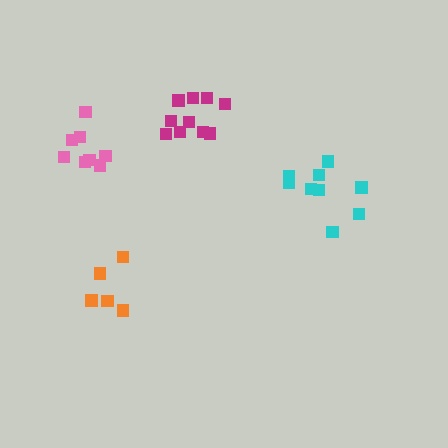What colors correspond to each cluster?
The clusters are colored: cyan, orange, pink, magenta.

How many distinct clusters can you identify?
There are 4 distinct clusters.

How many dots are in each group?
Group 1: 9 dots, Group 2: 5 dots, Group 3: 8 dots, Group 4: 10 dots (32 total).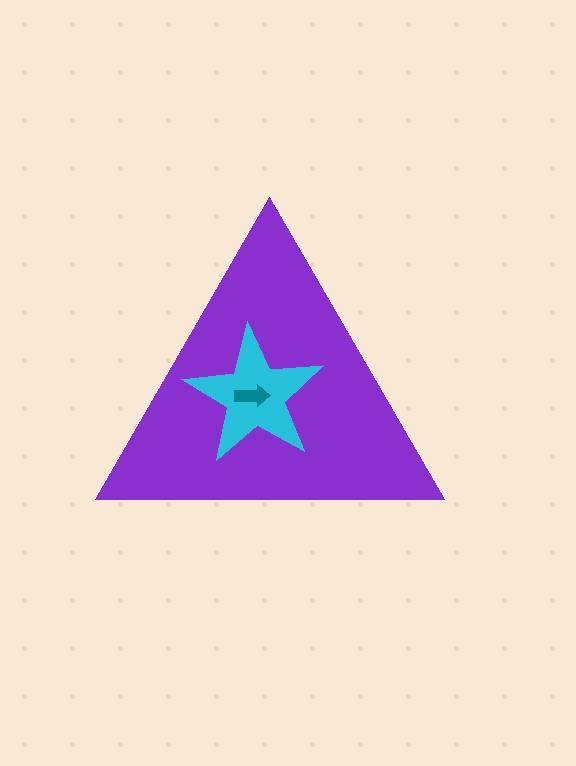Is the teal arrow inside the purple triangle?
Yes.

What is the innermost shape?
The teal arrow.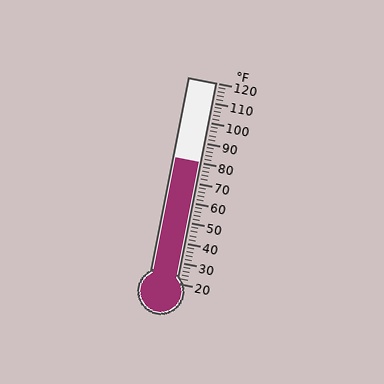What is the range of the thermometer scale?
The thermometer scale ranges from 20°F to 120°F.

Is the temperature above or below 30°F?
The temperature is above 30°F.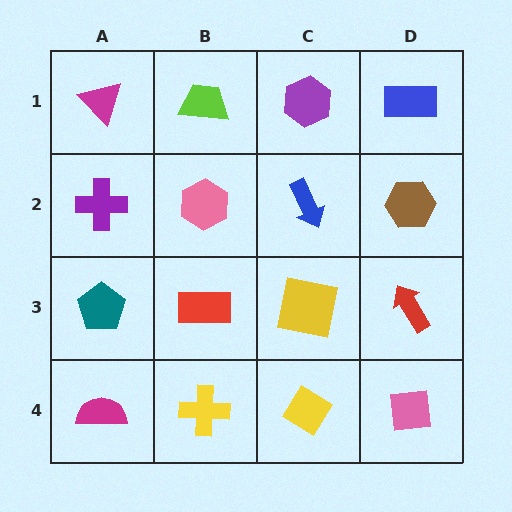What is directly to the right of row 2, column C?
A brown hexagon.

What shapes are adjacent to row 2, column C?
A purple hexagon (row 1, column C), a yellow square (row 3, column C), a pink hexagon (row 2, column B), a brown hexagon (row 2, column D).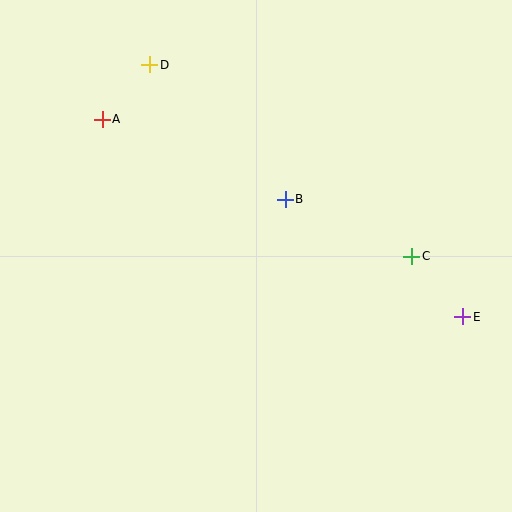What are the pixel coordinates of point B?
Point B is at (285, 199).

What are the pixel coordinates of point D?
Point D is at (150, 65).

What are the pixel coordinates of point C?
Point C is at (412, 256).